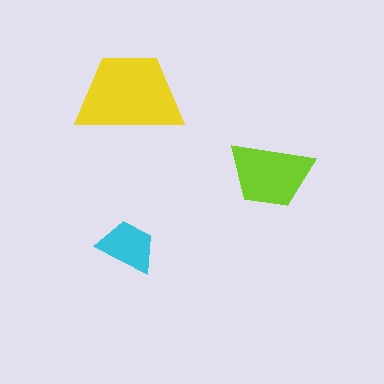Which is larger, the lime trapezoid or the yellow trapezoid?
The yellow one.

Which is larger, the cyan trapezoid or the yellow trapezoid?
The yellow one.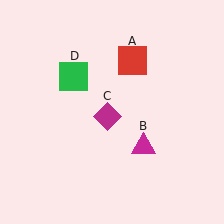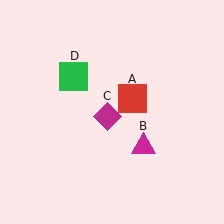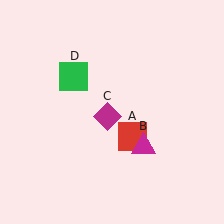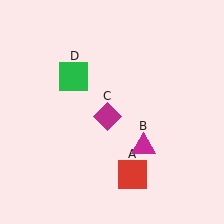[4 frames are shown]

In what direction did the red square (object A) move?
The red square (object A) moved down.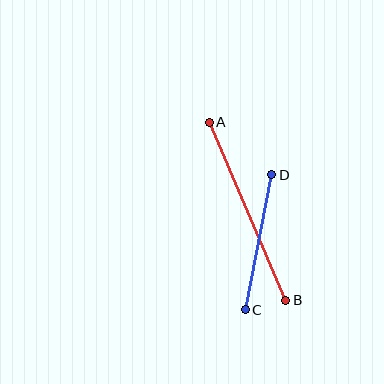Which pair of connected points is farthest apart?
Points A and B are farthest apart.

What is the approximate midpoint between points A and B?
The midpoint is at approximately (248, 211) pixels.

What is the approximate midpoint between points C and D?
The midpoint is at approximately (258, 242) pixels.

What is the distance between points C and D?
The distance is approximately 137 pixels.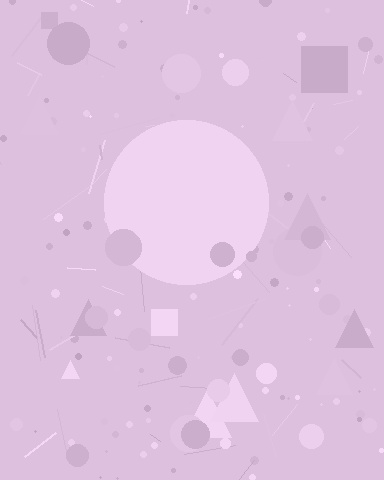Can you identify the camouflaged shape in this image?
The camouflaged shape is a circle.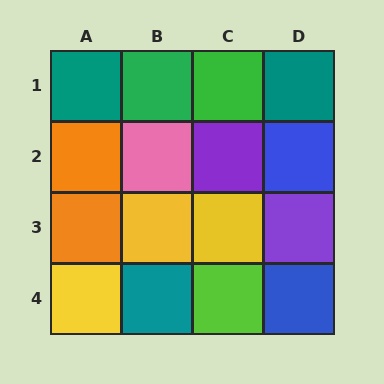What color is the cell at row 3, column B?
Yellow.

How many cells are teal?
3 cells are teal.